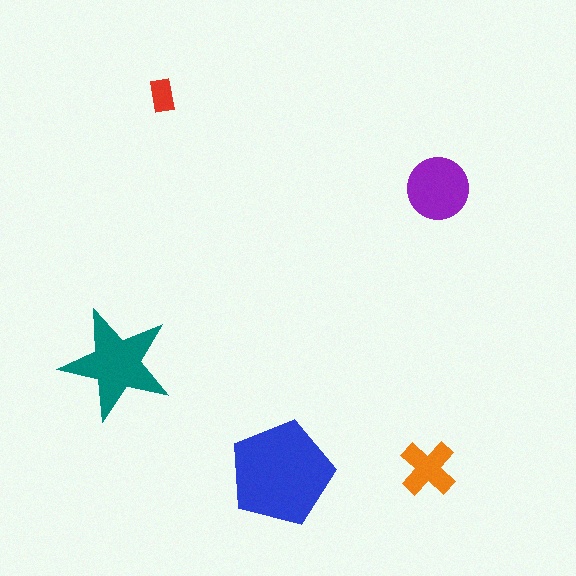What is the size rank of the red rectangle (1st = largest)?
5th.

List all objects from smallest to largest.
The red rectangle, the orange cross, the purple circle, the teal star, the blue pentagon.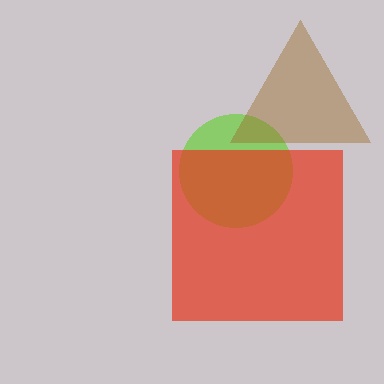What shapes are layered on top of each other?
The layered shapes are: a lime circle, a red square, a brown triangle.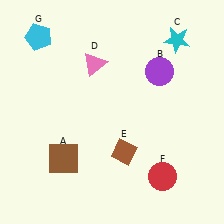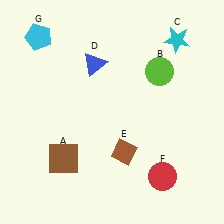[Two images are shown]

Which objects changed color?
B changed from purple to lime. D changed from pink to blue.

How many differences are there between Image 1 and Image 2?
There are 2 differences between the two images.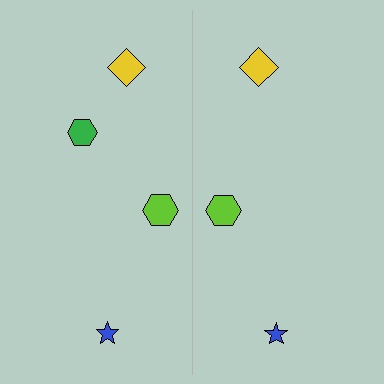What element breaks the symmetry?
A green hexagon is missing from the right side.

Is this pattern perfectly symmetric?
No, the pattern is not perfectly symmetric. A green hexagon is missing from the right side.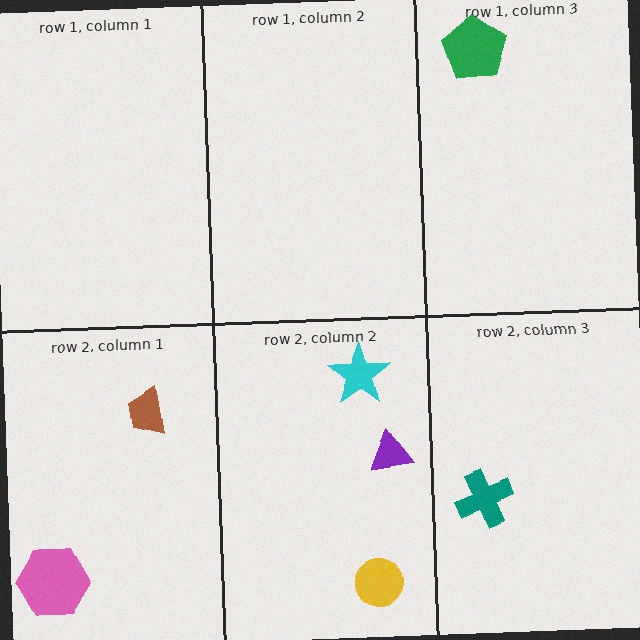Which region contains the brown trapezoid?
The row 2, column 1 region.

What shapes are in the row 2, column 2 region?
The yellow circle, the cyan star, the purple triangle.